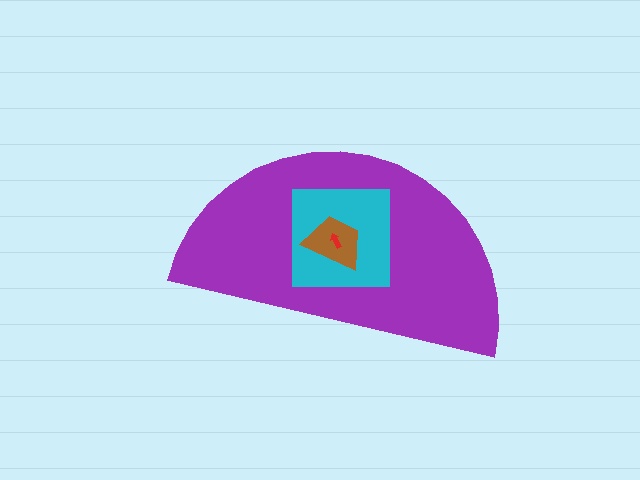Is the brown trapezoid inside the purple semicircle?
Yes.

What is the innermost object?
The red arrow.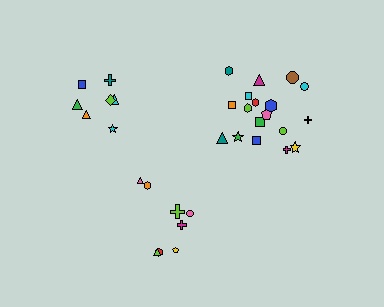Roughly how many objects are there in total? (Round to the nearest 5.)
Roughly 35 objects in total.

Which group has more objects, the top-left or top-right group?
The top-right group.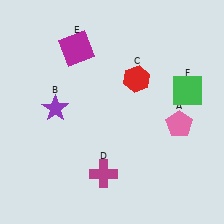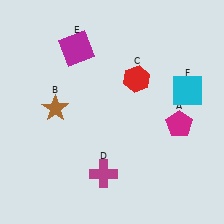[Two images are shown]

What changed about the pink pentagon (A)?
In Image 1, A is pink. In Image 2, it changed to magenta.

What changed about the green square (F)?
In Image 1, F is green. In Image 2, it changed to cyan.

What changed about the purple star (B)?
In Image 1, B is purple. In Image 2, it changed to brown.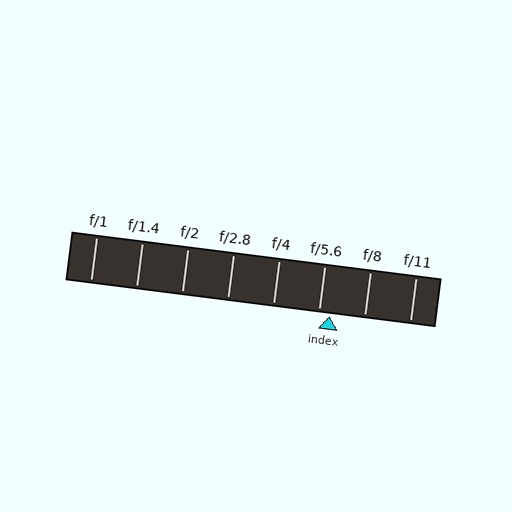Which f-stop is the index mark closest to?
The index mark is closest to f/5.6.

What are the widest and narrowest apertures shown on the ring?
The widest aperture shown is f/1 and the narrowest is f/11.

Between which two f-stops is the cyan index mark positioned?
The index mark is between f/5.6 and f/8.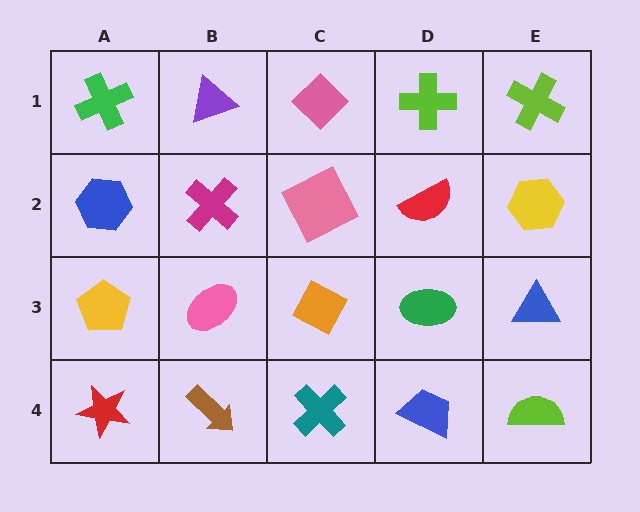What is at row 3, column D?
A green ellipse.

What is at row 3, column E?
A blue triangle.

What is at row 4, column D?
A blue trapezoid.